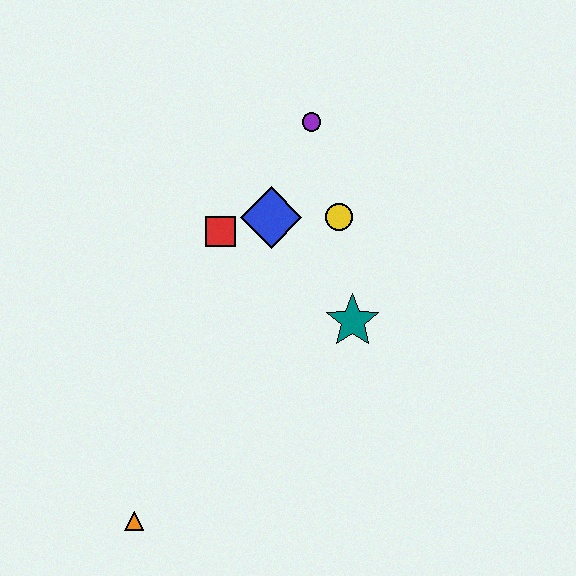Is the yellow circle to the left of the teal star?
Yes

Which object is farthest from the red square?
The orange triangle is farthest from the red square.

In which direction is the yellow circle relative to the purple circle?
The yellow circle is below the purple circle.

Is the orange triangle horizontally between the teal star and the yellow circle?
No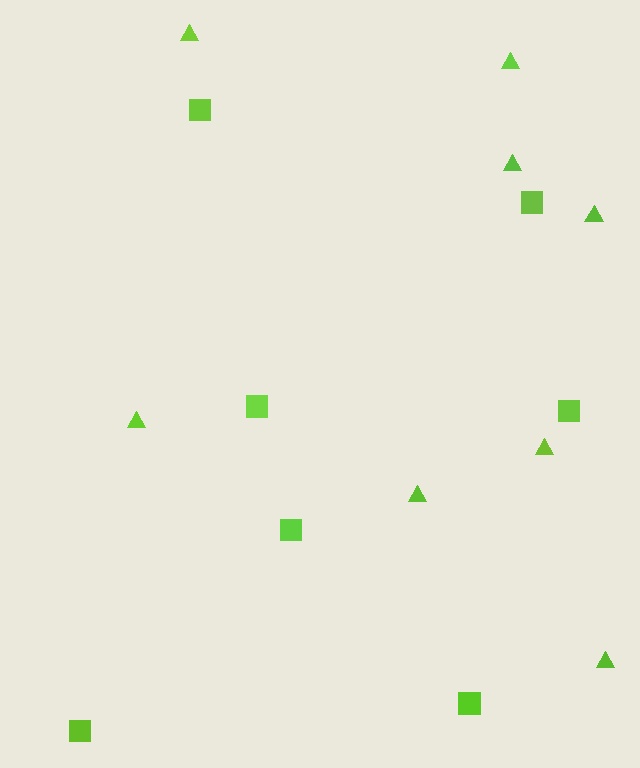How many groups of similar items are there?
There are 2 groups: one group of squares (7) and one group of triangles (8).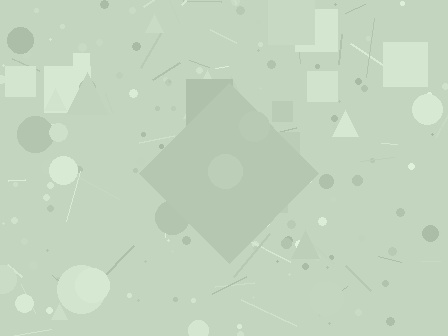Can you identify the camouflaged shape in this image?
The camouflaged shape is a diamond.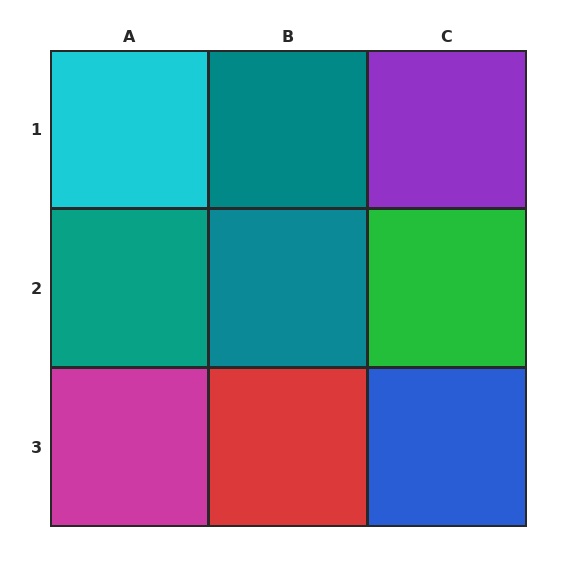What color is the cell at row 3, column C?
Blue.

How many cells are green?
1 cell is green.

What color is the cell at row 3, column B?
Red.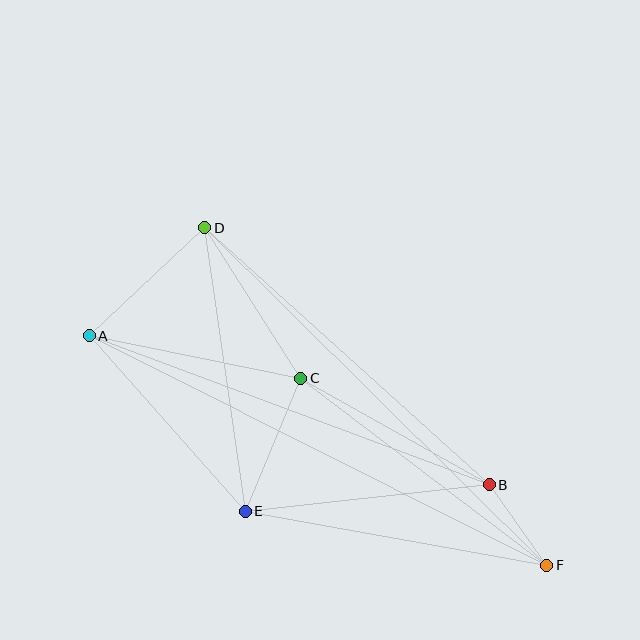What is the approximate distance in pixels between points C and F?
The distance between C and F is approximately 309 pixels.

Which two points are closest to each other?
Points B and F are closest to each other.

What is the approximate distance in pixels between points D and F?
The distance between D and F is approximately 481 pixels.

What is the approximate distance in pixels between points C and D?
The distance between C and D is approximately 179 pixels.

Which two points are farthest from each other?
Points A and F are farthest from each other.